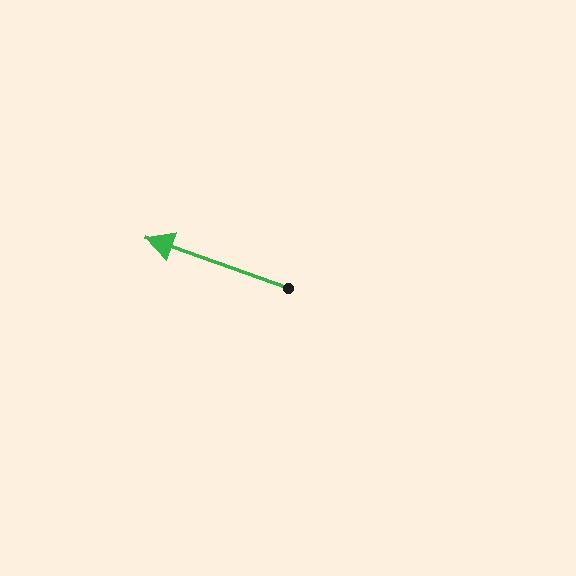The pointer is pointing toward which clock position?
Roughly 10 o'clock.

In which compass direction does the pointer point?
West.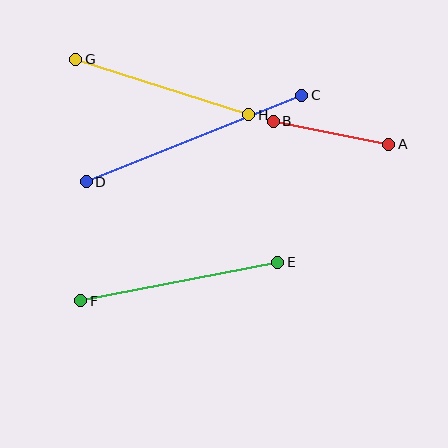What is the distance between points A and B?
The distance is approximately 118 pixels.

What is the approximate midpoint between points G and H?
The midpoint is at approximately (162, 87) pixels.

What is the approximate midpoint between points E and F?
The midpoint is at approximately (179, 282) pixels.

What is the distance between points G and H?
The distance is approximately 182 pixels.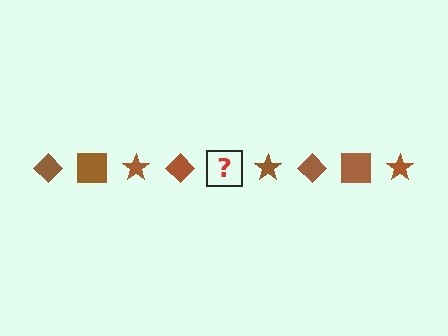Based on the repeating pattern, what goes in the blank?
The blank should be a brown square.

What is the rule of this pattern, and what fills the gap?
The rule is that the pattern cycles through diamond, square, star shapes in brown. The gap should be filled with a brown square.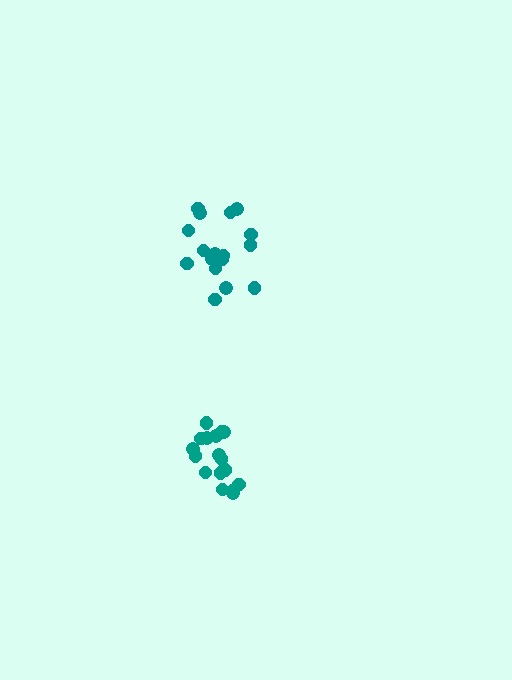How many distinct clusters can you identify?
There are 2 distinct clusters.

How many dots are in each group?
Group 1: 17 dots, Group 2: 17 dots (34 total).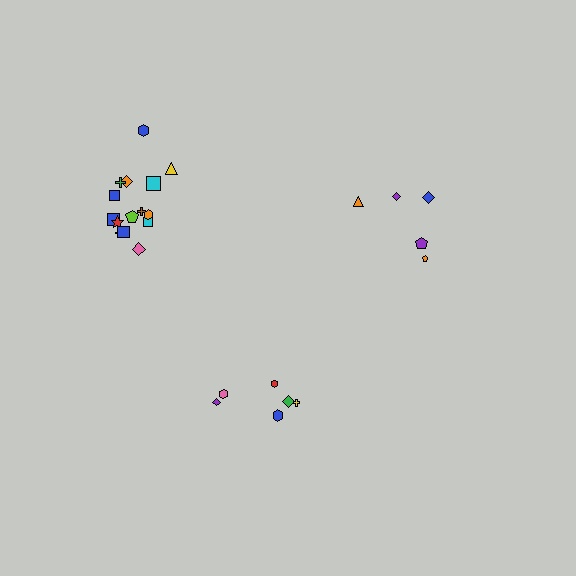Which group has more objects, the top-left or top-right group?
The top-left group.